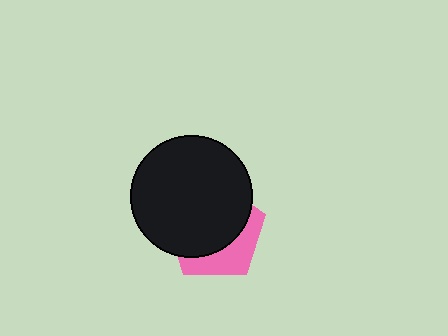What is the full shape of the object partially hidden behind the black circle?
The partially hidden object is a pink pentagon.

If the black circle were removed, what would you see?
You would see the complete pink pentagon.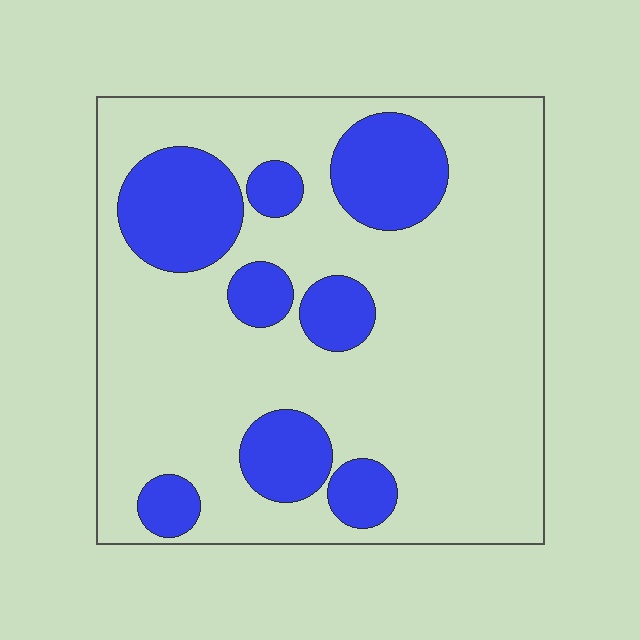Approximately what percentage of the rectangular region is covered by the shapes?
Approximately 25%.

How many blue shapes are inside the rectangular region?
8.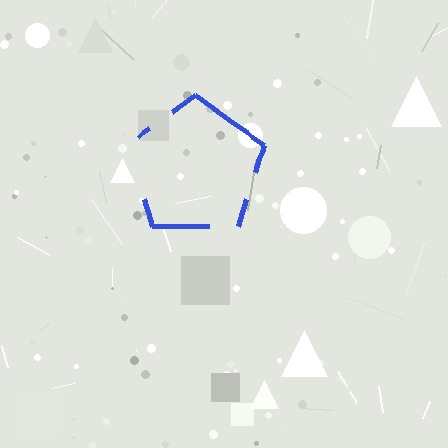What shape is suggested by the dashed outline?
The dashed outline suggests a pentagon.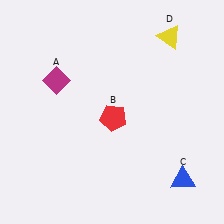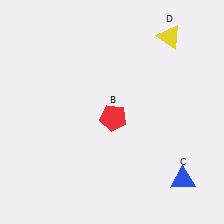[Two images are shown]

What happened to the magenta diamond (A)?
The magenta diamond (A) was removed in Image 2. It was in the top-left area of Image 1.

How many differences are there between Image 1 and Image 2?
There is 1 difference between the two images.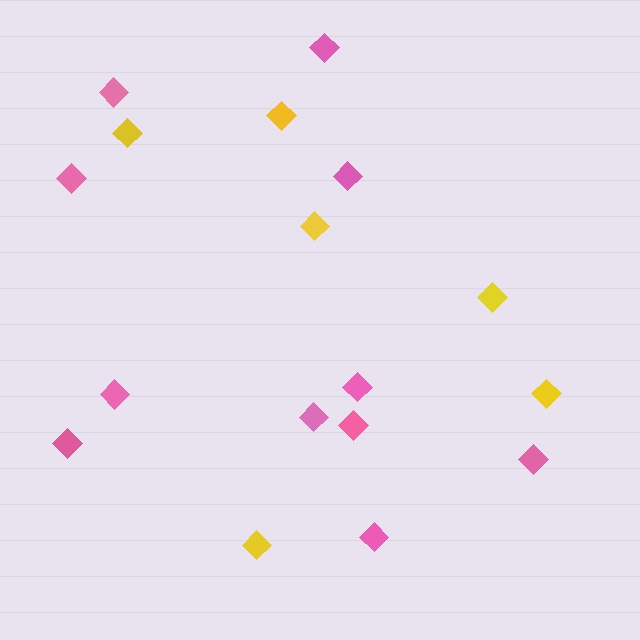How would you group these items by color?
There are 2 groups: one group of pink diamonds (11) and one group of yellow diamonds (6).